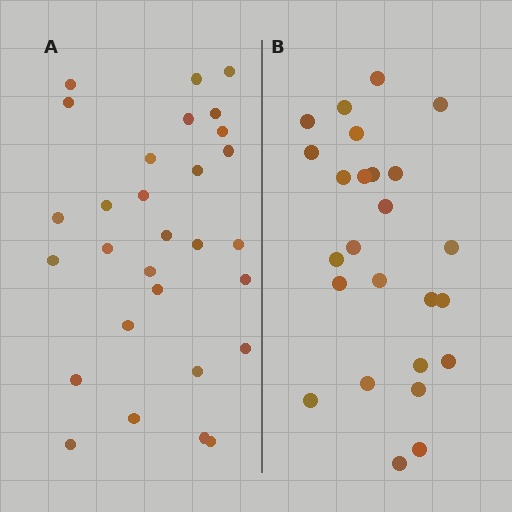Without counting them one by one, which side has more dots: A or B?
Region A (the left region) has more dots.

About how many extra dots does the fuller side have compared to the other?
Region A has about 4 more dots than region B.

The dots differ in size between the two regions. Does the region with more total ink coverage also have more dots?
No. Region B has more total ink coverage because its dots are larger, but region A actually contains more individual dots. Total area can be misleading — the number of items is what matters here.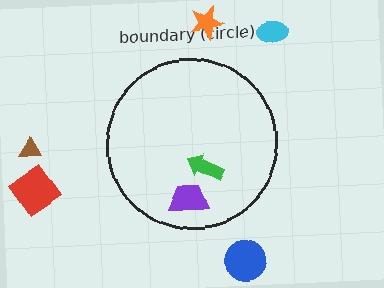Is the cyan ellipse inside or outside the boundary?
Outside.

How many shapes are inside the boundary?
2 inside, 5 outside.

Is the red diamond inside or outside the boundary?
Outside.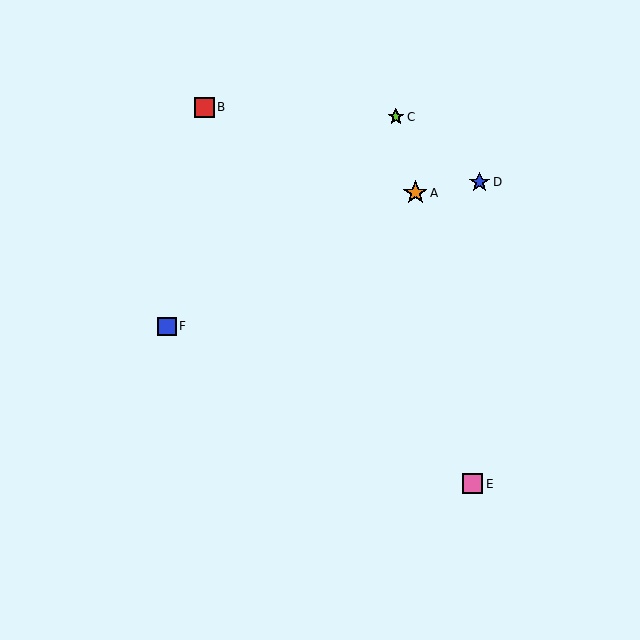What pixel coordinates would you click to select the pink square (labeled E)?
Click at (473, 484) to select the pink square E.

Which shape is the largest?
The orange star (labeled A) is the largest.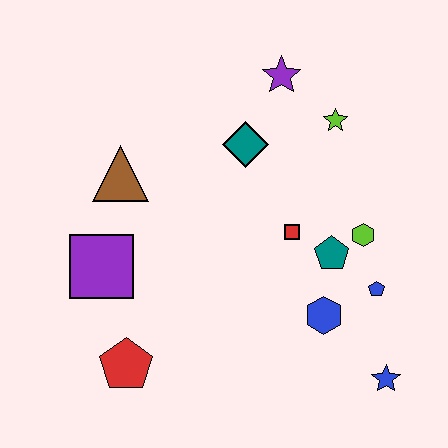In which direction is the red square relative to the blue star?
The red square is above the blue star.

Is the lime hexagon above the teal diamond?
No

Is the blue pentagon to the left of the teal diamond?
No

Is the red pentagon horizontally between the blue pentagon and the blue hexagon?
No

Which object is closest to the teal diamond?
The purple star is closest to the teal diamond.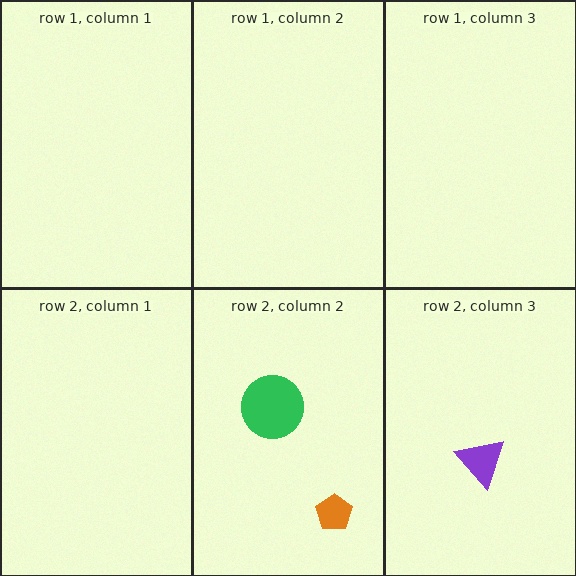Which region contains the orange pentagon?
The row 2, column 2 region.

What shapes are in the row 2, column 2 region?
The orange pentagon, the green circle.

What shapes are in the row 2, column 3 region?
The purple triangle.